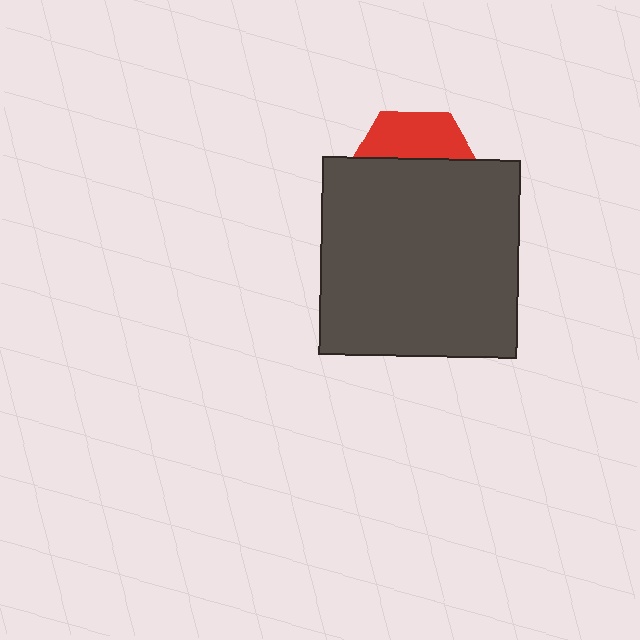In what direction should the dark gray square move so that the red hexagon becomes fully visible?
The dark gray square should move down. That is the shortest direction to clear the overlap and leave the red hexagon fully visible.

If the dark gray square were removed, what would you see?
You would see the complete red hexagon.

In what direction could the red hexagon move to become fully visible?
The red hexagon could move up. That would shift it out from behind the dark gray square entirely.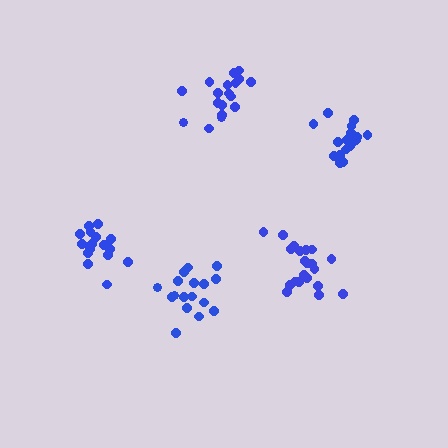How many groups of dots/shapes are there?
There are 5 groups.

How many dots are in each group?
Group 1: 17 dots, Group 2: 21 dots, Group 3: 16 dots, Group 4: 18 dots, Group 5: 17 dots (89 total).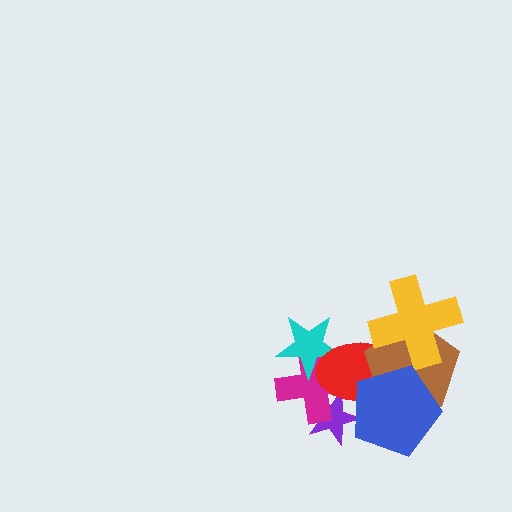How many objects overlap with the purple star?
3 objects overlap with the purple star.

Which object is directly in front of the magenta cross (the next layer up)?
The cyan star is directly in front of the magenta cross.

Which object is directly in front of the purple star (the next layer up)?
The magenta cross is directly in front of the purple star.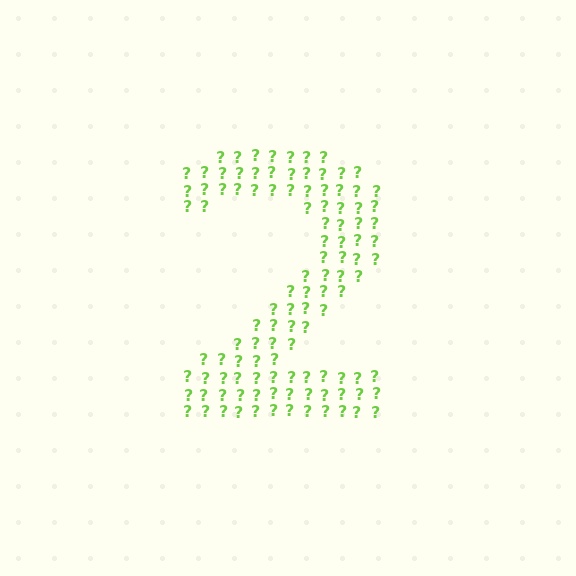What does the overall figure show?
The overall figure shows the digit 2.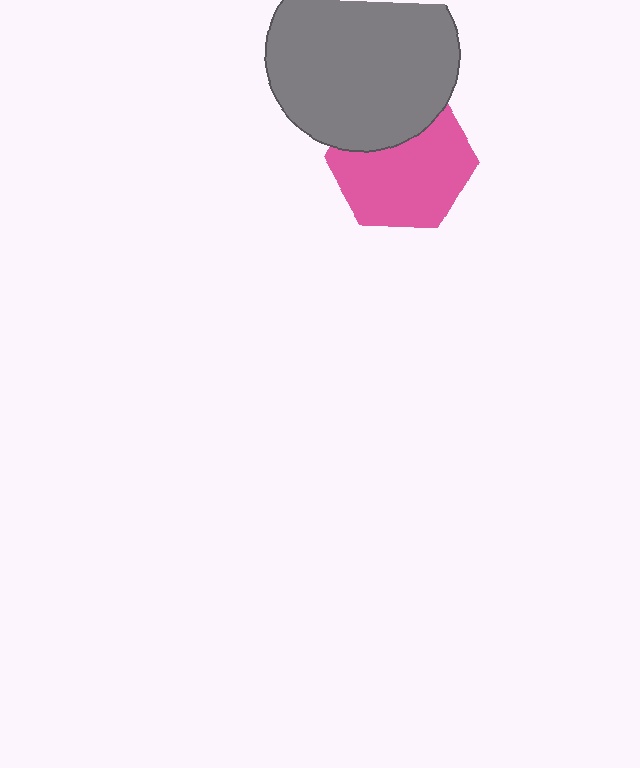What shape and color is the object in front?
The object in front is a gray circle.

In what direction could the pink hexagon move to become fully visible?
The pink hexagon could move down. That would shift it out from behind the gray circle entirely.